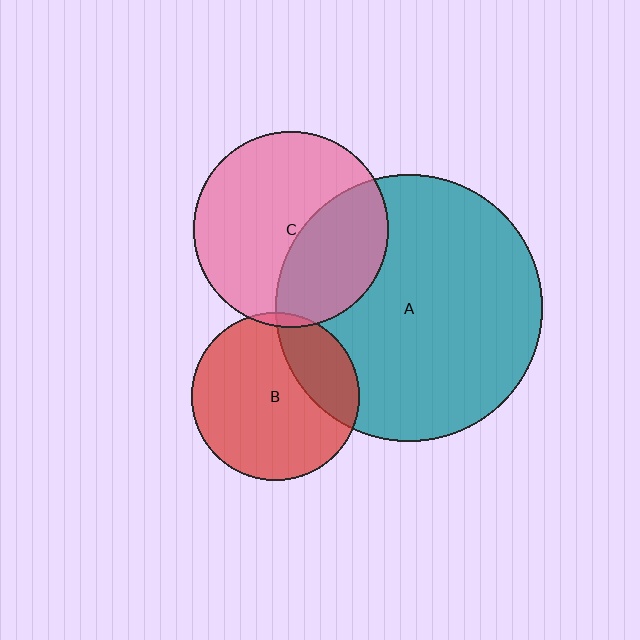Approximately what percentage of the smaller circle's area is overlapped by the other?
Approximately 35%.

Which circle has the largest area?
Circle A (teal).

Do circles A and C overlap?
Yes.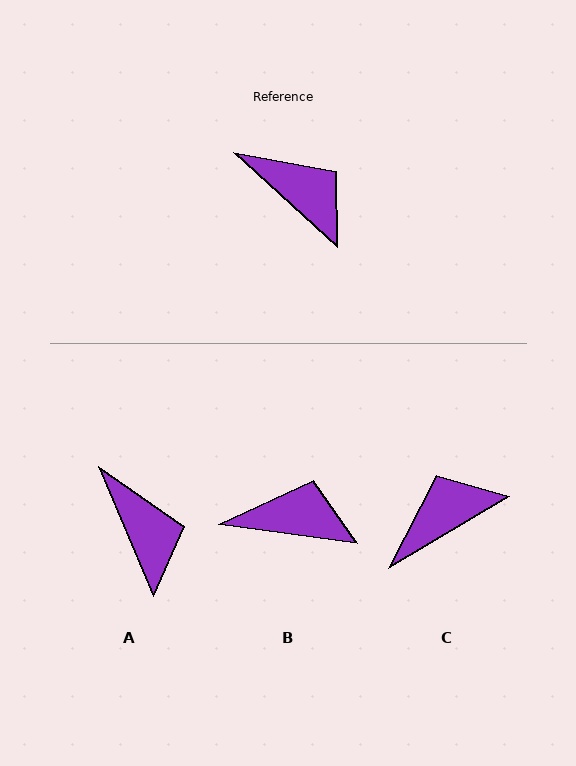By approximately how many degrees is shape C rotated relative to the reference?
Approximately 74 degrees counter-clockwise.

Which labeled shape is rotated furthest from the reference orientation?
C, about 74 degrees away.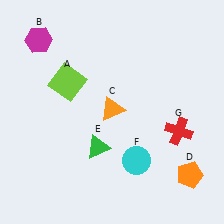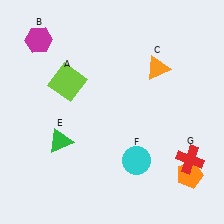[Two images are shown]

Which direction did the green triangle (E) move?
The green triangle (E) moved left.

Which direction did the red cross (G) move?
The red cross (G) moved down.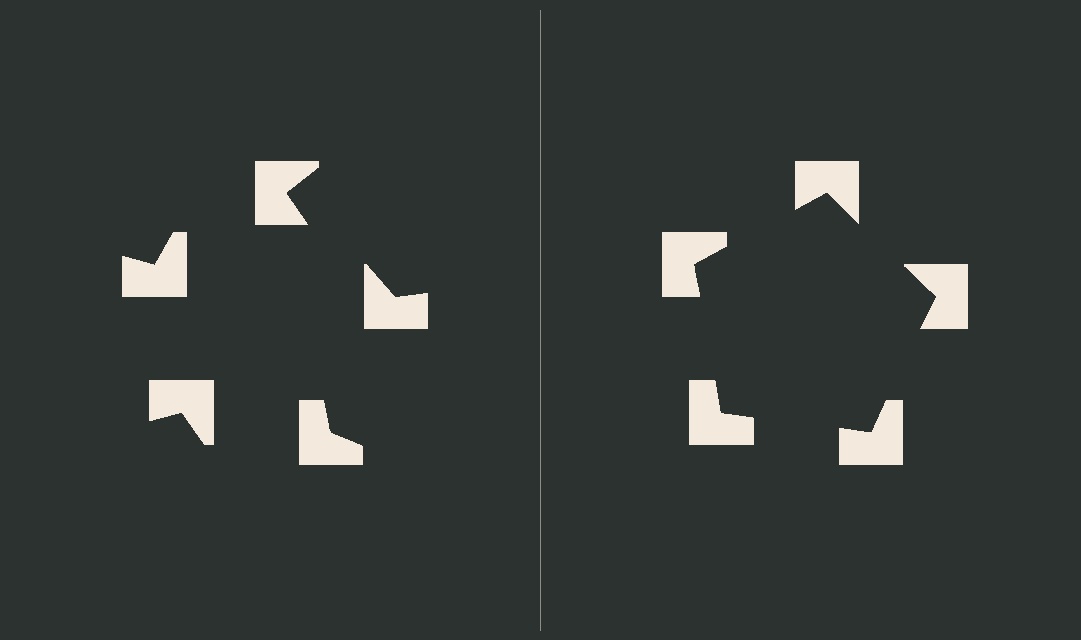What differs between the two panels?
The notched squares are positioned identically on both sides; only the wedge orientations differ. On the right they align to a pentagon; on the left they are misaligned.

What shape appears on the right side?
An illusory pentagon.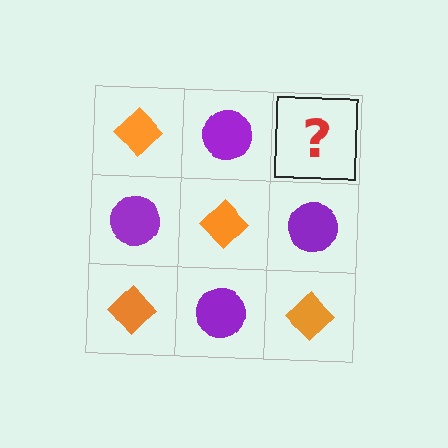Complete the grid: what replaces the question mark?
The question mark should be replaced with an orange diamond.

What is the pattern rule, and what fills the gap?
The rule is that it alternates orange diamond and purple circle in a checkerboard pattern. The gap should be filled with an orange diamond.